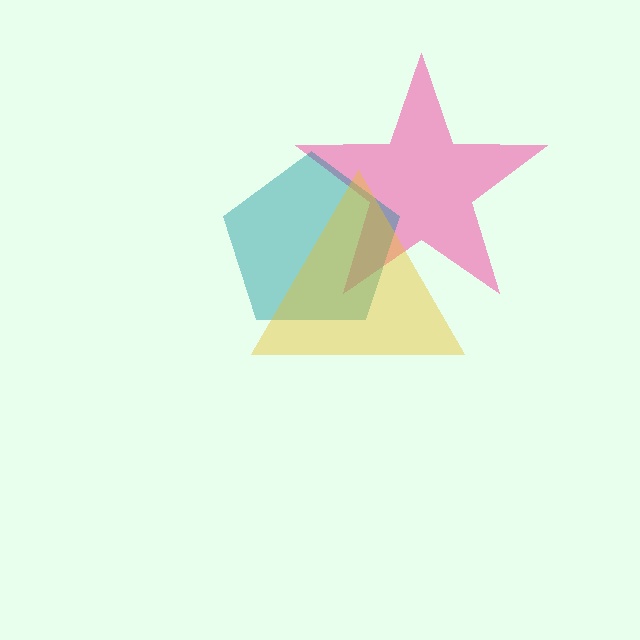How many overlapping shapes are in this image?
There are 3 overlapping shapes in the image.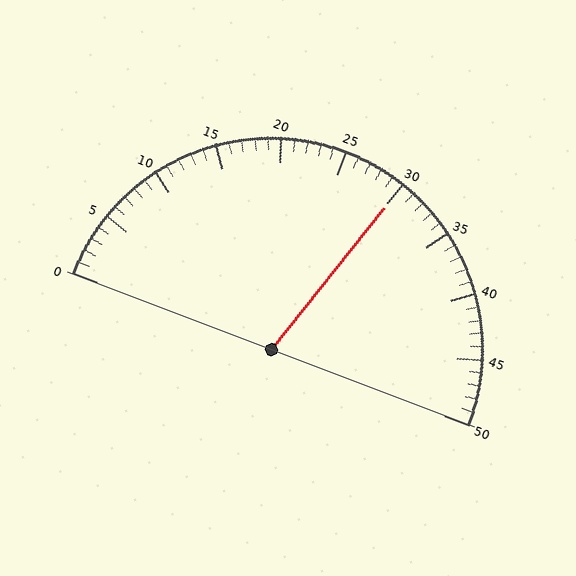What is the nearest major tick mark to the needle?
The nearest major tick mark is 30.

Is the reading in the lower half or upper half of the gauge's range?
The reading is in the upper half of the range (0 to 50).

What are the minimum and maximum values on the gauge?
The gauge ranges from 0 to 50.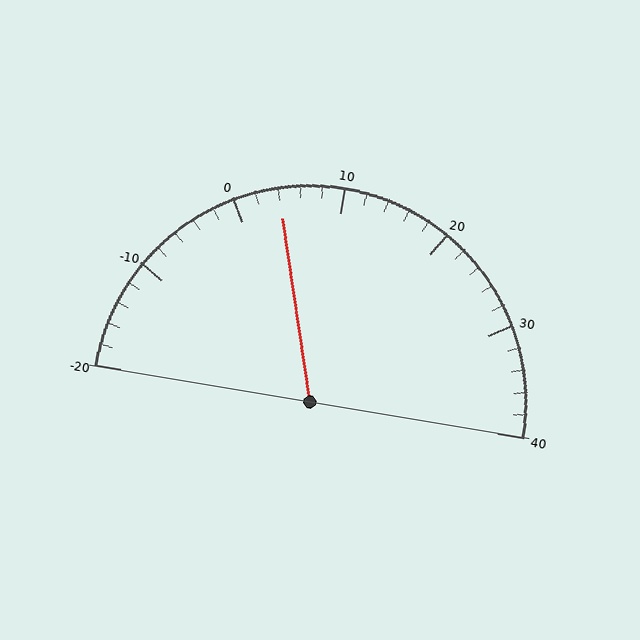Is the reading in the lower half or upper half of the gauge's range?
The reading is in the lower half of the range (-20 to 40).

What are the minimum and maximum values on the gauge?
The gauge ranges from -20 to 40.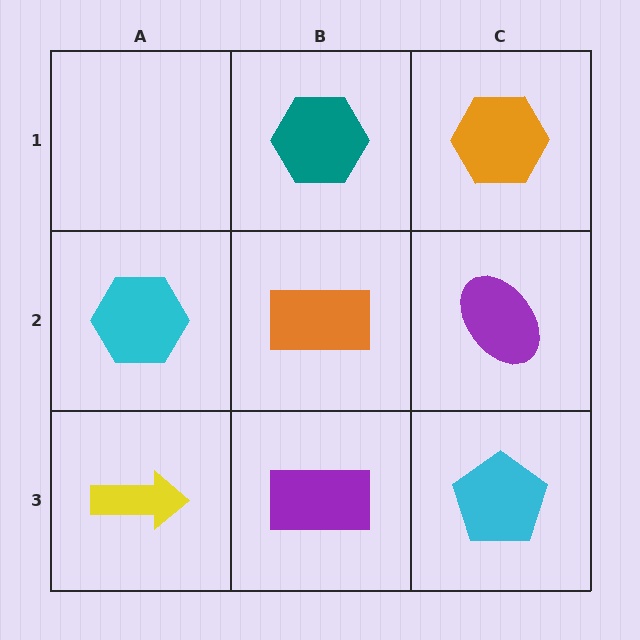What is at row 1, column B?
A teal hexagon.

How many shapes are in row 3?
3 shapes.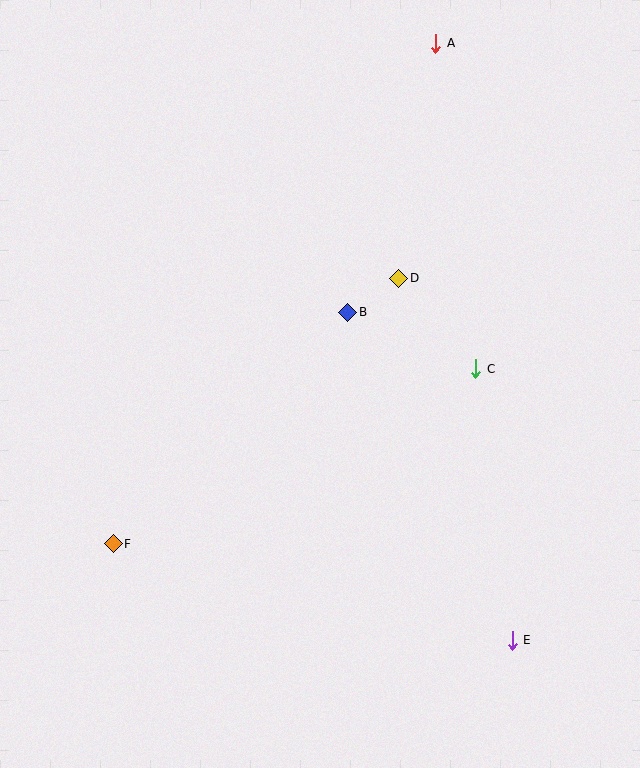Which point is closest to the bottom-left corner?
Point F is closest to the bottom-left corner.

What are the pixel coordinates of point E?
Point E is at (512, 640).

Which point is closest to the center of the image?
Point B at (348, 312) is closest to the center.